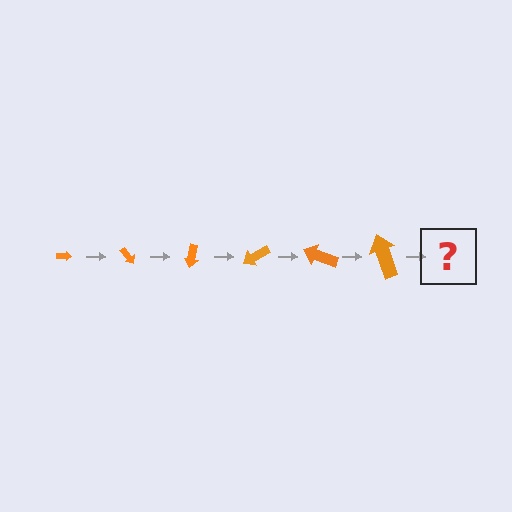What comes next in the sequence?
The next element should be an arrow, larger than the previous one and rotated 300 degrees from the start.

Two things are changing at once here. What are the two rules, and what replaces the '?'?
The two rules are that the arrow grows larger each step and it rotates 50 degrees each step. The '?' should be an arrow, larger than the previous one and rotated 300 degrees from the start.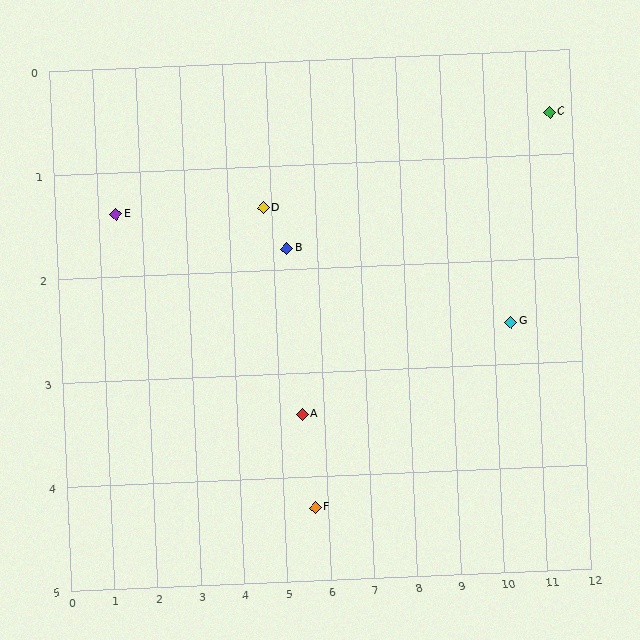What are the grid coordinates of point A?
Point A is at approximately (5.5, 3.4).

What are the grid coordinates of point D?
Point D is at approximately (4.8, 1.4).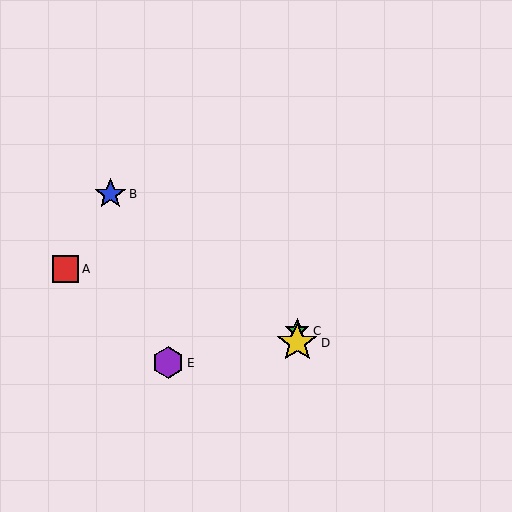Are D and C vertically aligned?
Yes, both are at x≈297.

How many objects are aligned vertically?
2 objects (C, D) are aligned vertically.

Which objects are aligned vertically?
Objects C, D are aligned vertically.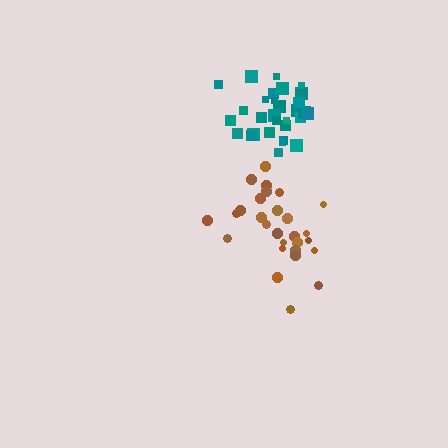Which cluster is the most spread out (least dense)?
Brown.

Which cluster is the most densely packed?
Teal.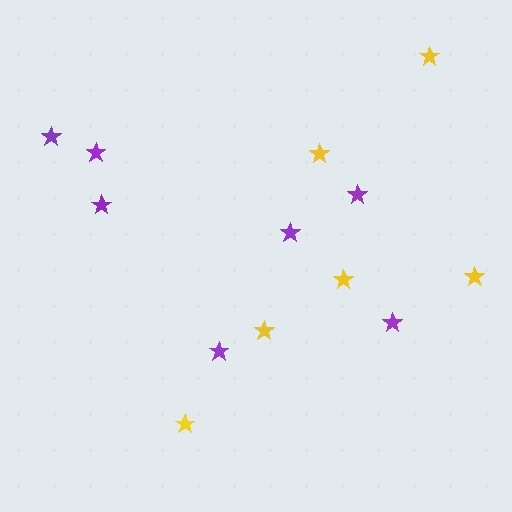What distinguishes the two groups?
There are 2 groups: one group of yellow stars (6) and one group of purple stars (7).